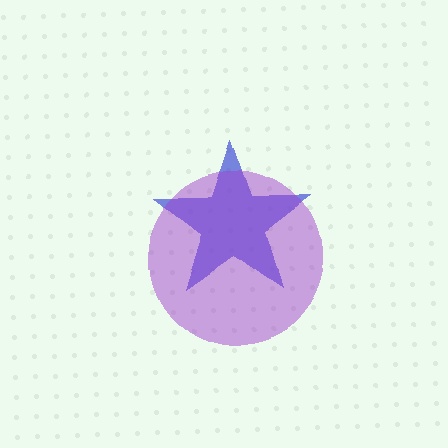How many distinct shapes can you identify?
There are 2 distinct shapes: a blue star, a purple circle.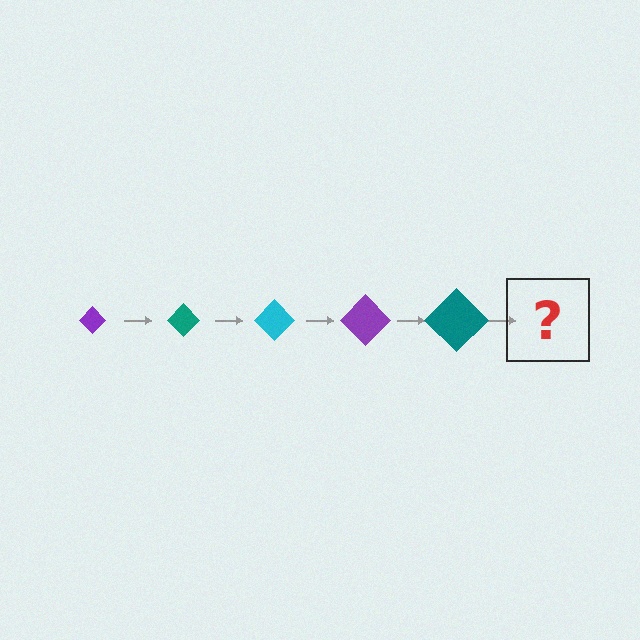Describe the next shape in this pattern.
It should be a cyan diamond, larger than the previous one.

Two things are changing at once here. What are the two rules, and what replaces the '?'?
The two rules are that the diamond grows larger each step and the color cycles through purple, teal, and cyan. The '?' should be a cyan diamond, larger than the previous one.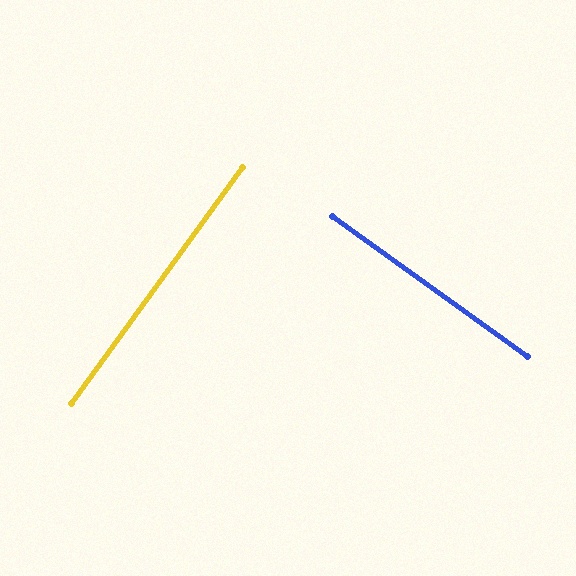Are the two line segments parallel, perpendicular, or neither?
Perpendicular — they meet at approximately 90°.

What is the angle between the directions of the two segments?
Approximately 90 degrees.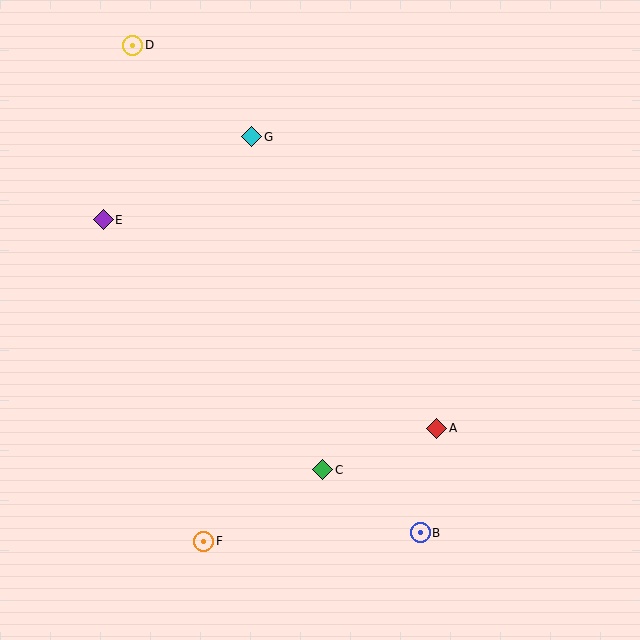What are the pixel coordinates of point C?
Point C is at (323, 470).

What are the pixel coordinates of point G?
Point G is at (252, 137).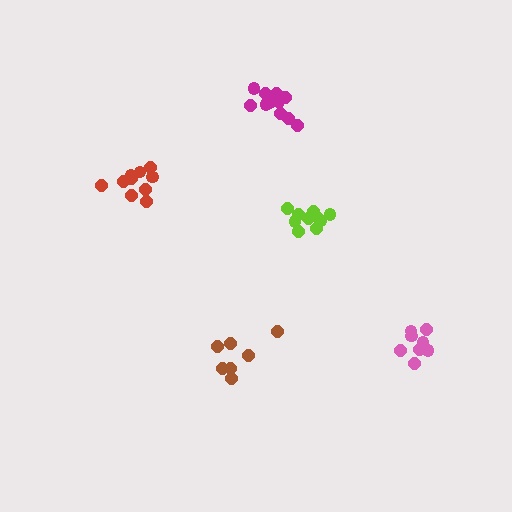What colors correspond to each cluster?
The clusters are colored: pink, brown, red, lime, magenta.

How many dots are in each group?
Group 1: 8 dots, Group 2: 7 dots, Group 3: 10 dots, Group 4: 10 dots, Group 5: 12 dots (47 total).